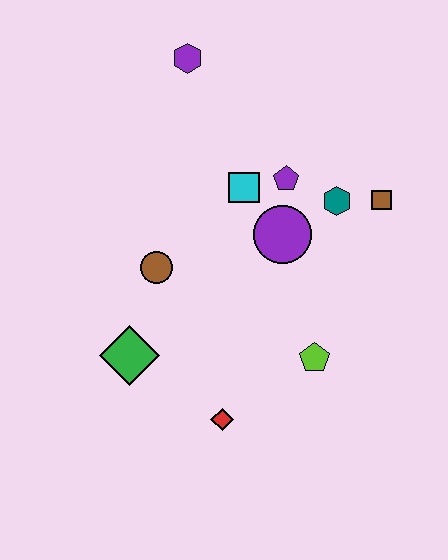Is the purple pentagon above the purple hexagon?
No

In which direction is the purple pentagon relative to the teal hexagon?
The purple pentagon is to the left of the teal hexagon.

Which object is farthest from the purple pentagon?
The red diamond is farthest from the purple pentagon.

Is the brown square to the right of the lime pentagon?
Yes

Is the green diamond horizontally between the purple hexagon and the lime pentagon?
No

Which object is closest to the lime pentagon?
The red diamond is closest to the lime pentagon.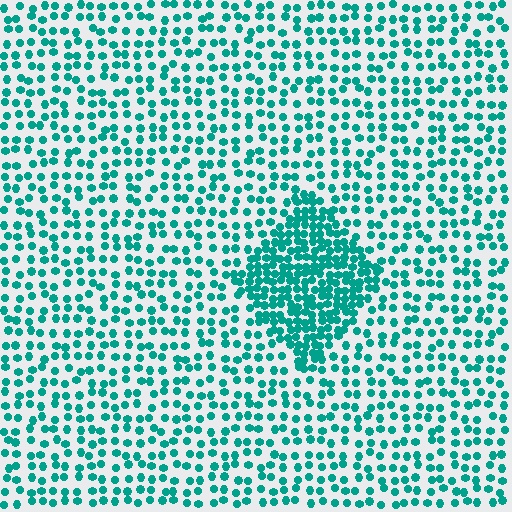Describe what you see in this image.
The image contains small teal elements arranged at two different densities. A diamond-shaped region is visible where the elements are more densely packed than the surrounding area.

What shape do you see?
I see a diamond.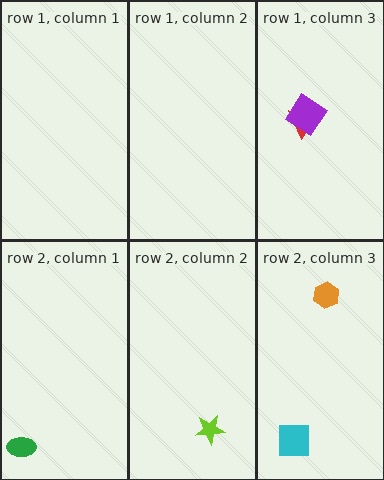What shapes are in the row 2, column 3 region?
The orange hexagon, the cyan square.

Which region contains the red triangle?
The row 1, column 3 region.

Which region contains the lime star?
The row 2, column 2 region.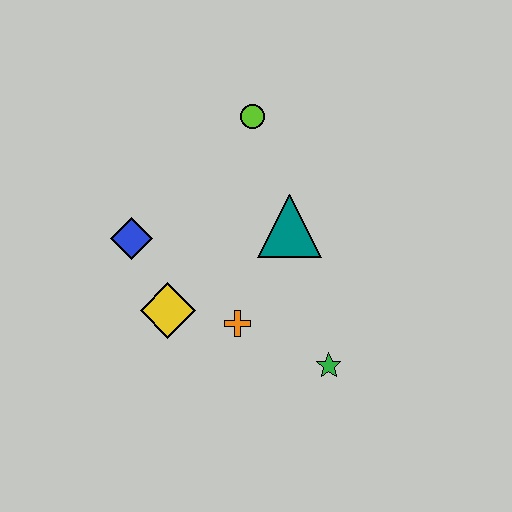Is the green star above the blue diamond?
No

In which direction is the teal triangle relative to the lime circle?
The teal triangle is below the lime circle.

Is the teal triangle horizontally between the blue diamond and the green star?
Yes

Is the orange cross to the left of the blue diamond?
No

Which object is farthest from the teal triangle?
The blue diamond is farthest from the teal triangle.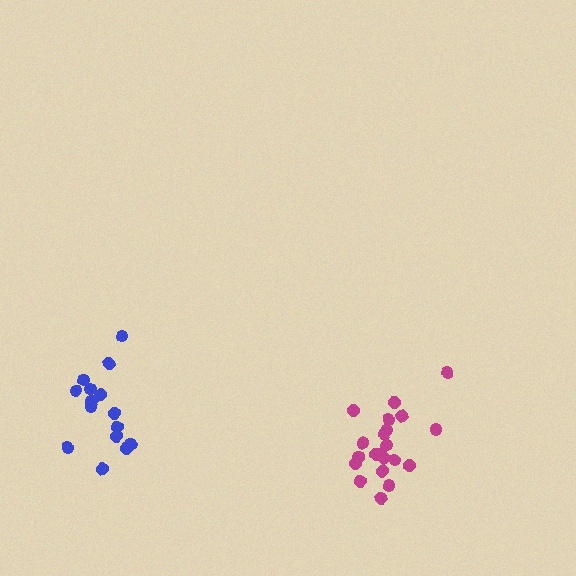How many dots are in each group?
Group 1: 15 dots, Group 2: 21 dots (36 total).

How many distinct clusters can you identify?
There are 2 distinct clusters.